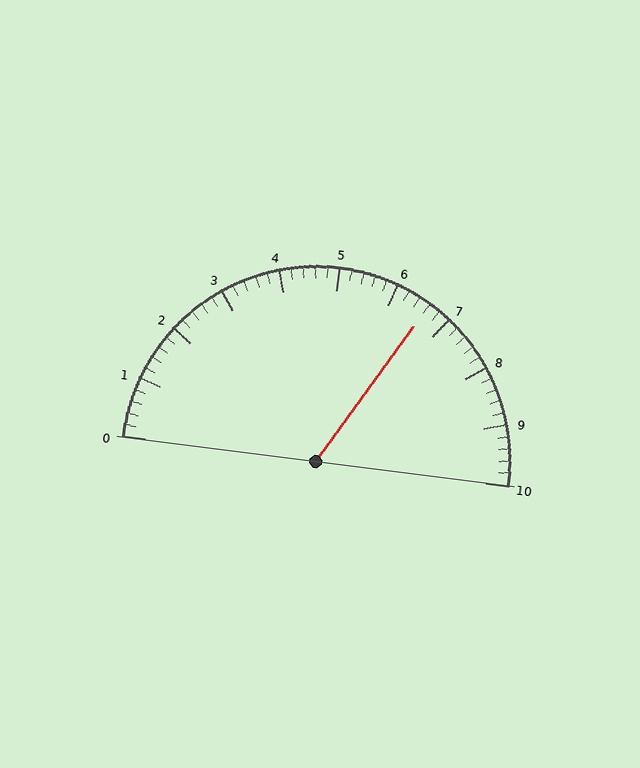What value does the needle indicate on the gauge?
The needle indicates approximately 6.6.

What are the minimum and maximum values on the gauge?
The gauge ranges from 0 to 10.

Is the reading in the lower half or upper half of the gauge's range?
The reading is in the upper half of the range (0 to 10).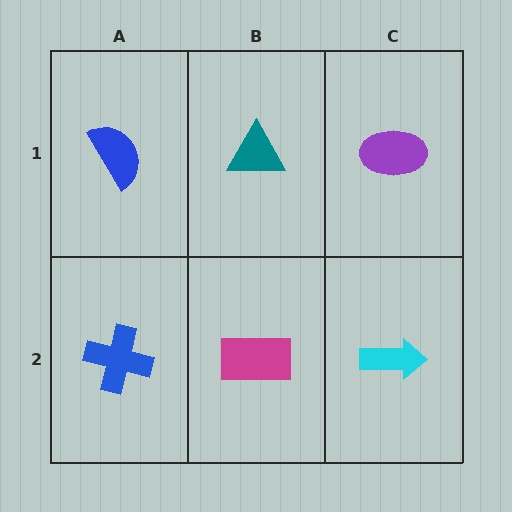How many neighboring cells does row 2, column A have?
2.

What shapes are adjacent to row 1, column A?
A blue cross (row 2, column A), a teal triangle (row 1, column B).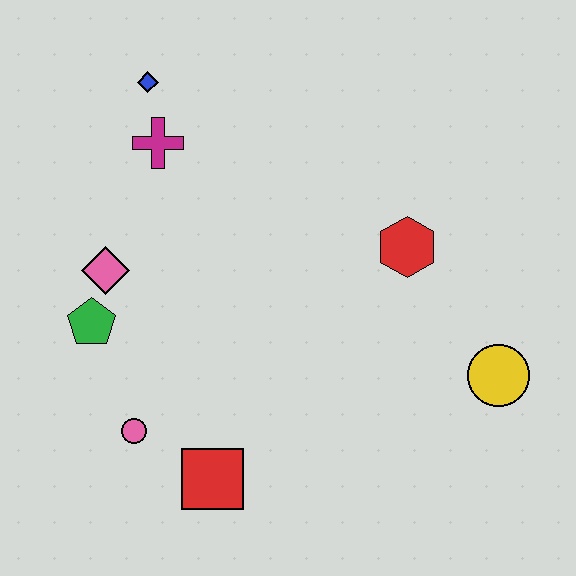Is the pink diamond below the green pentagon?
No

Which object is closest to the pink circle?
The red square is closest to the pink circle.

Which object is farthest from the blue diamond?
The yellow circle is farthest from the blue diamond.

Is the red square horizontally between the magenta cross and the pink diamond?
No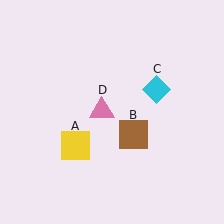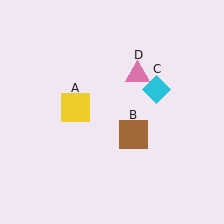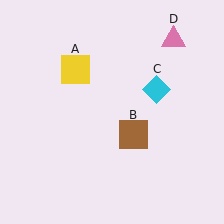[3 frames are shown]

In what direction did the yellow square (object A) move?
The yellow square (object A) moved up.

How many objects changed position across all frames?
2 objects changed position: yellow square (object A), pink triangle (object D).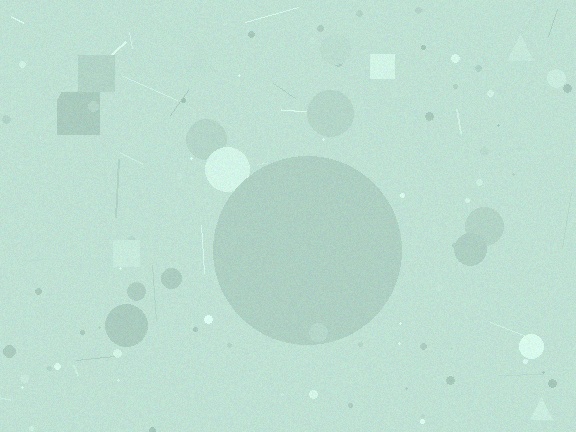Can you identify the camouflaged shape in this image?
The camouflaged shape is a circle.